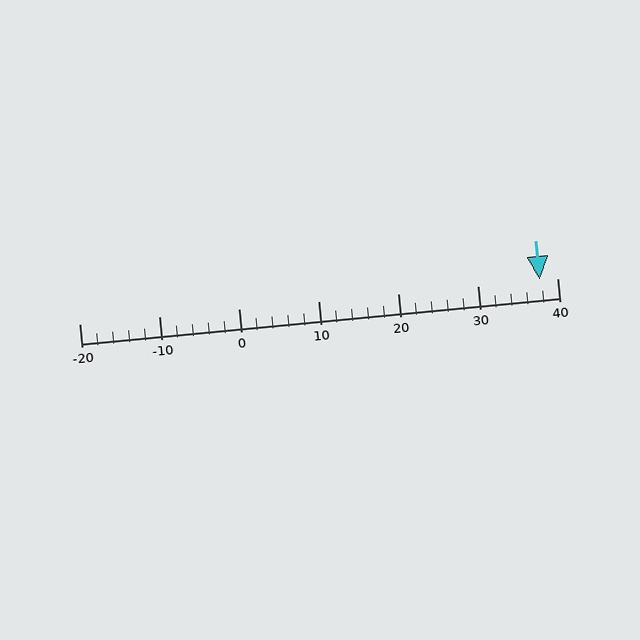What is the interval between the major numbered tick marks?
The major tick marks are spaced 10 units apart.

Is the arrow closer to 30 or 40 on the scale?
The arrow is closer to 40.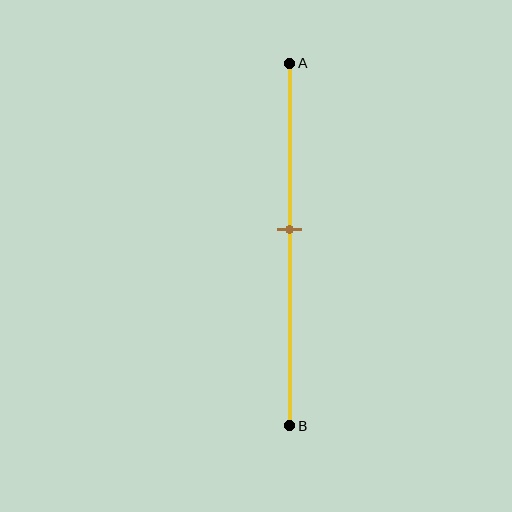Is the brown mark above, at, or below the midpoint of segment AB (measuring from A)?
The brown mark is above the midpoint of segment AB.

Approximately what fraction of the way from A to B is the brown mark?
The brown mark is approximately 45% of the way from A to B.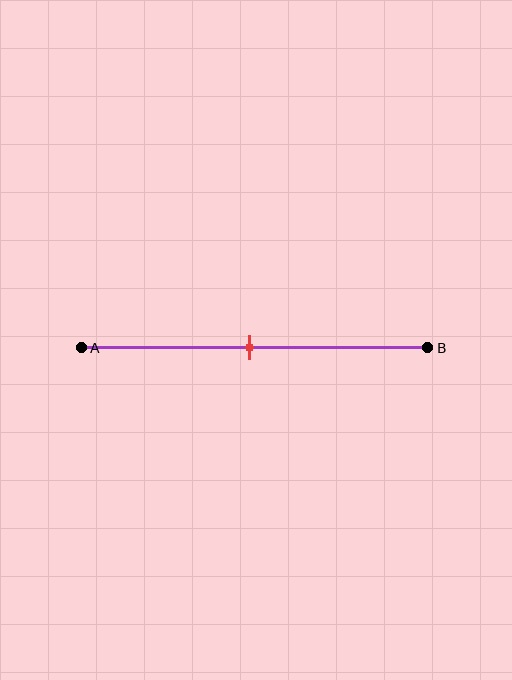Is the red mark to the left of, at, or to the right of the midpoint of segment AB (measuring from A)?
The red mark is approximately at the midpoint of segment AB.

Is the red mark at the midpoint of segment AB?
Yes, the mark is approximately at the midpoint.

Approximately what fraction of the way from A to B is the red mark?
The red mark is approximately 50% of the way from A to B.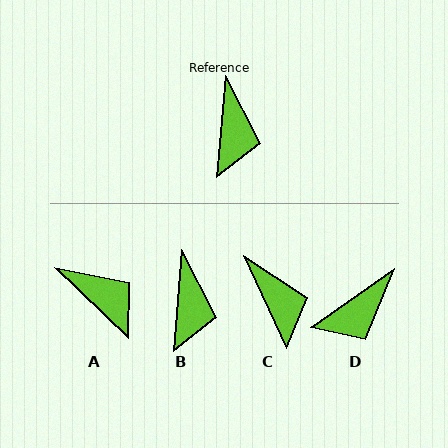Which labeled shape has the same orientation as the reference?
B.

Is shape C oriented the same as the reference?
No, it is off by about 29 degrees.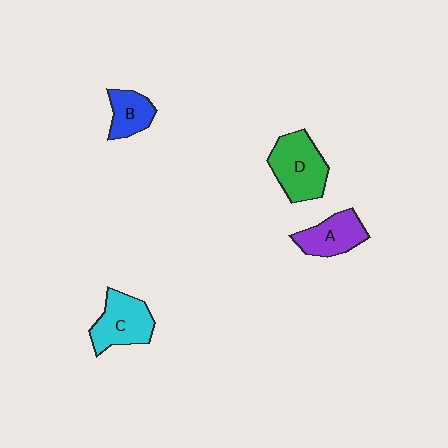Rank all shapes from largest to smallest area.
From largest to smallest: D (green), C (cyan), A (purple), B (blue).